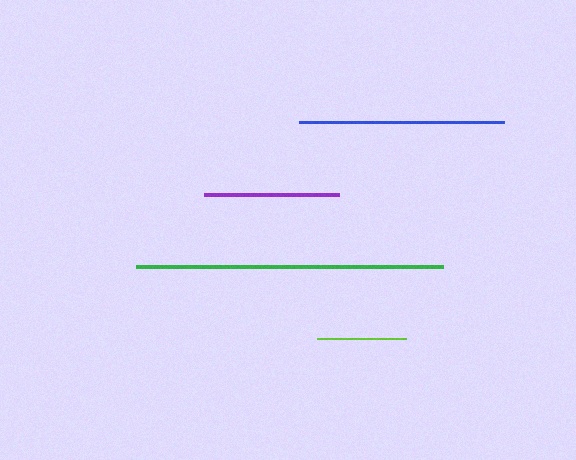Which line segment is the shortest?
The lime line is the shortest at approximately 89 pixels.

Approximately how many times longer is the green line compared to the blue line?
The green line is approximately 1.5 times the length of the blue line.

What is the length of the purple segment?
The purple segment is approximately 135 pixels long.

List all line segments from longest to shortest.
From longest to shortest: green, blue, purple, lime.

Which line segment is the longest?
The green line is the longest at approximately 307 pixels.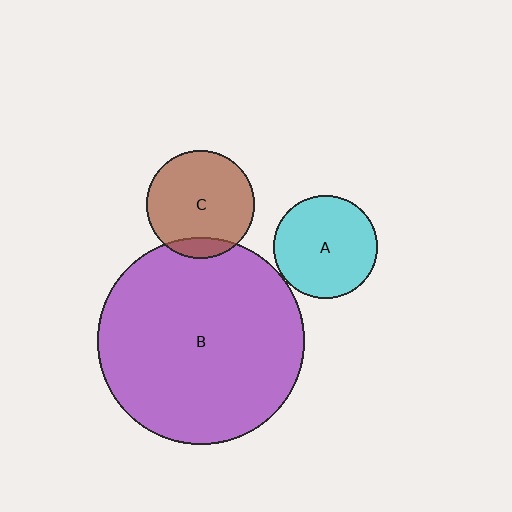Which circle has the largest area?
Circle B (purple).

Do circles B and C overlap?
Yes.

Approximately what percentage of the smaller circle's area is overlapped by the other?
Approximately 10%.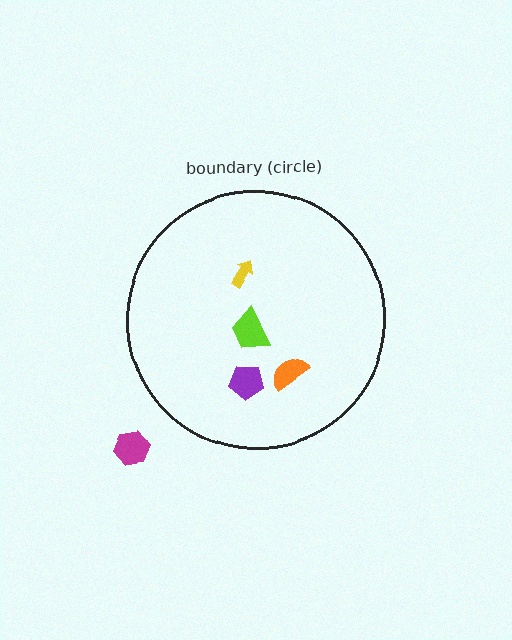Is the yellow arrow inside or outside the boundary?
Inside.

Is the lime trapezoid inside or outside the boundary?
Inside.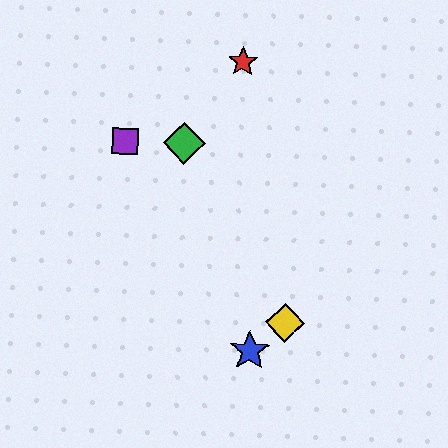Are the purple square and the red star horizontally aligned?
No, the purple square is at y≈141 and the red star is at y≈62.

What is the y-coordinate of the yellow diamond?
The yellow diamond is at y≈323.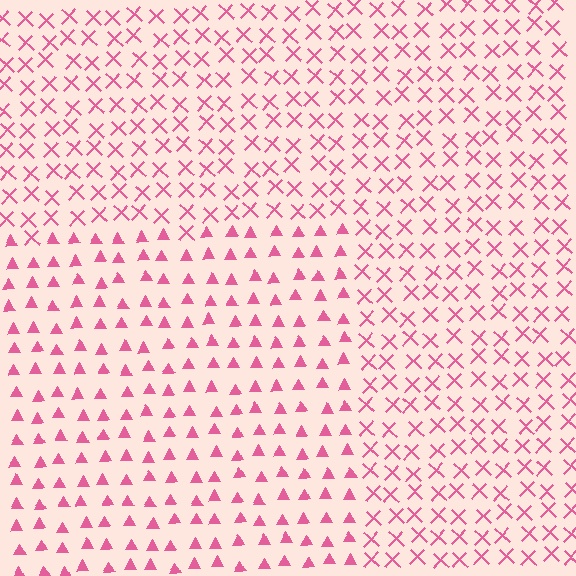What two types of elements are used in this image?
The image uses triangles inside the rectangle region and X marks outside it.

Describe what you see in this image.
The image is filled with small pink elements arranged in a uniform grid. A rectangle-shaped region contains triangles, while the surrounding area contains X marks. The boundary is defined purely by the change in element shape.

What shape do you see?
I see a rectangle.